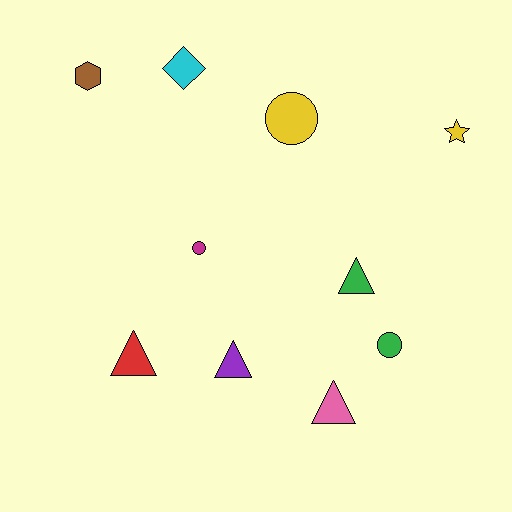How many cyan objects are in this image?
There is 1 cyan object.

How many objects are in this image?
There are 10 objects.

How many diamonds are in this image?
There is 1 diamond.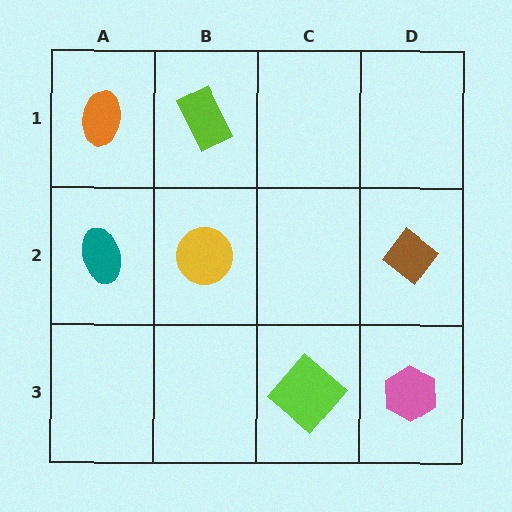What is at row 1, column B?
A lime rectangle.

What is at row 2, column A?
A teal ellipse.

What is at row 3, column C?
A lime diamond.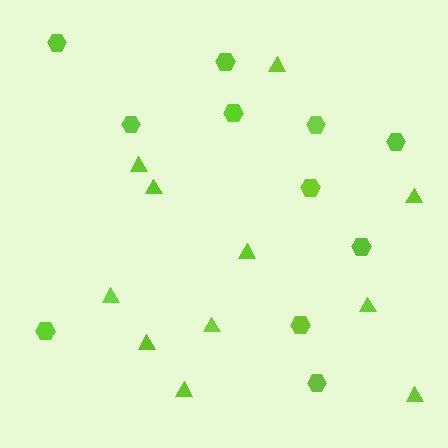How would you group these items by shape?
There are 2 groups: one group of hexagons (11) and one group of triangles (11).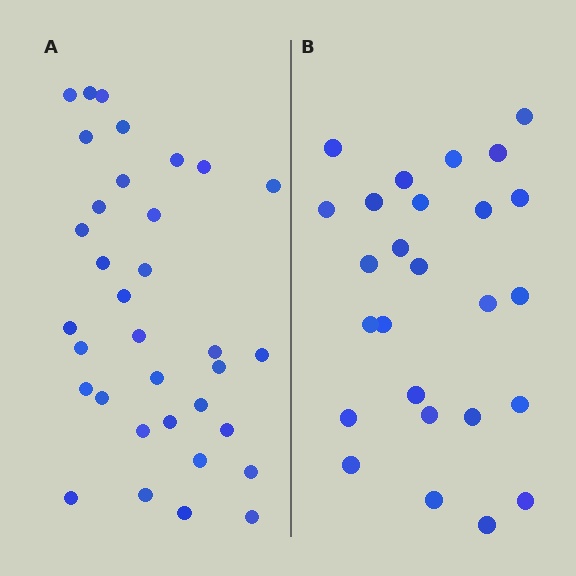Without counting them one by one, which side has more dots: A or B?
Region A (the left region) has more dots.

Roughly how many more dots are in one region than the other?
Region A has roughly 8 or so more dots than region B.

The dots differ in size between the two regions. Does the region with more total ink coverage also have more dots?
No. Region B has more total ink coverage because its dots are larger, but region A actually contains more individual dots. Total area can be misleading — the number of items is what matters here.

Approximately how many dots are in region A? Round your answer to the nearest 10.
About 30 dots. (The exact count is 34, which rounds to 30.)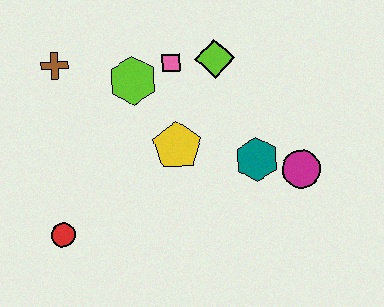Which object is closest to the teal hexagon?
The magenta circle is closest to the teal hexagon.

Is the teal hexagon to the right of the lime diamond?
Yes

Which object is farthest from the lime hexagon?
The magenta circle is farthest from the lime hexagon.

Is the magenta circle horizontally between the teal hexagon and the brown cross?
No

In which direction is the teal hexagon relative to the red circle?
The teal hexagon is to the right of the red circle.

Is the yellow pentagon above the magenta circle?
Yes